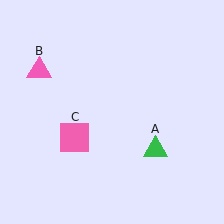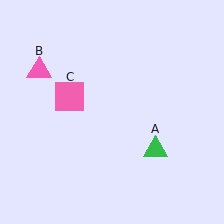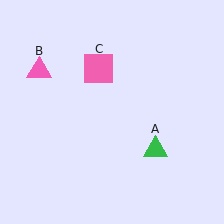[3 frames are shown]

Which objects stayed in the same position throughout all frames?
Green triangle (object A) and pink triangle (object B) remained stationary.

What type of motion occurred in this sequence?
The pink square (object C) rotated clockwise around the center of the scene.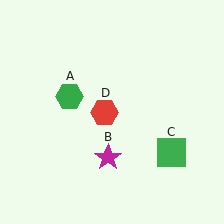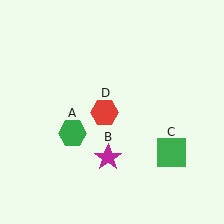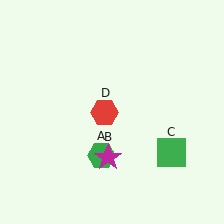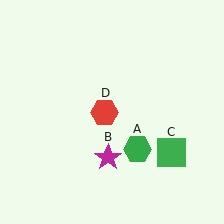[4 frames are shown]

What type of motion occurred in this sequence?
The green hexagon (object A) rotated counterclockwise around the center of the scene.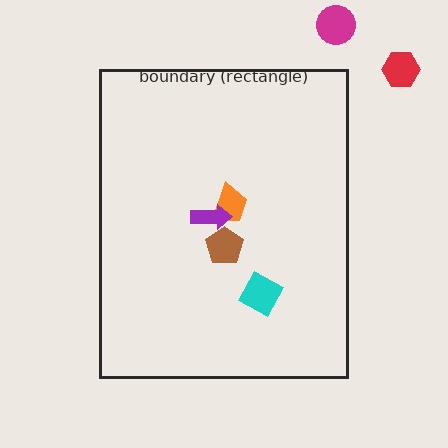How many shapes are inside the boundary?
4 inside, 2 outside.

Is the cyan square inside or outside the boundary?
Inside.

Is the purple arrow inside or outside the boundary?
Inside.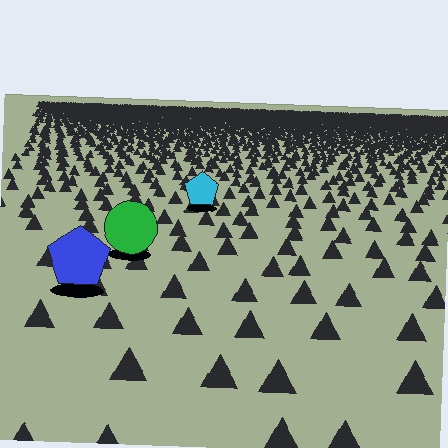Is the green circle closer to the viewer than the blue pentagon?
No. The blue pentagon is closer — you can tell from the texture gradient: the ground texture is coarser near it.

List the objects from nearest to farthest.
From nearest to farthest: the blue pentagon, the green circle, the cyan pentagon.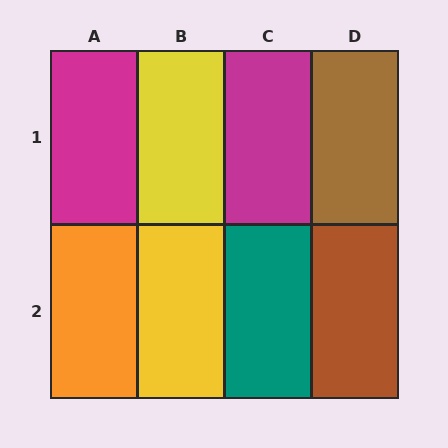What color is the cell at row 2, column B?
Yellow.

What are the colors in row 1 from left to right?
Magenta, yellow, magenta, brown.